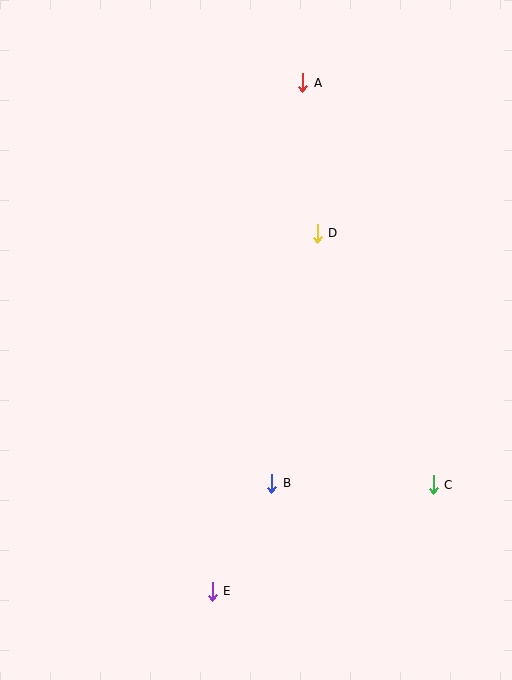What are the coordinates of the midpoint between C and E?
The midpoint between C and E is at (323, 538).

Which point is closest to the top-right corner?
Point A is closest to the top-right corner.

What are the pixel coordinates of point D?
Point D is at (317, 233).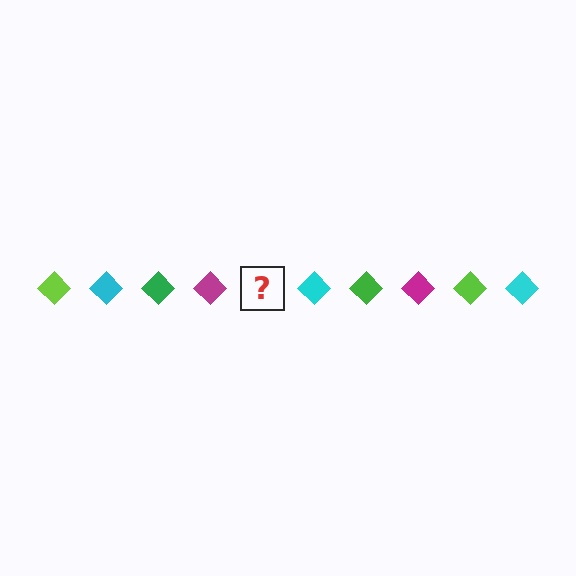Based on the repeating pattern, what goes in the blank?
The blank should be a lime diamond.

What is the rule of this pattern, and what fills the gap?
The rule is that the pattern cycles through lime, cyan, green, magenta diamonds. The gap should be filled with a lime diamond.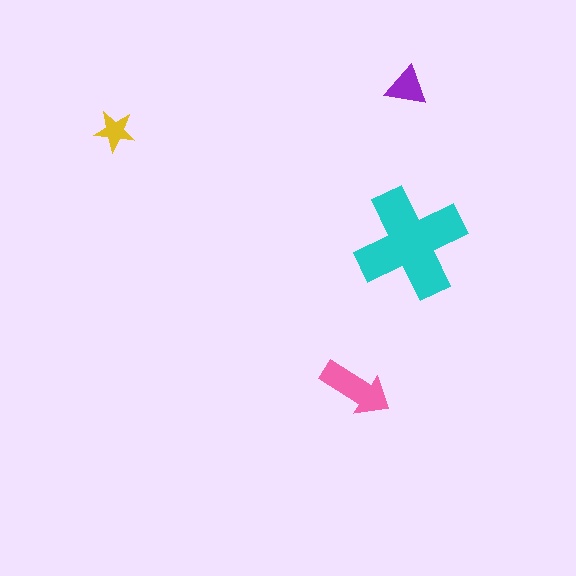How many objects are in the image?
There are 4 objects in the image.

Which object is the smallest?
The yellow star.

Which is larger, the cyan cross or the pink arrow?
The cyan cross.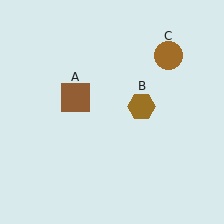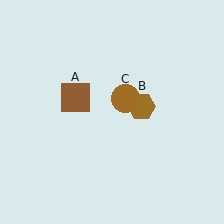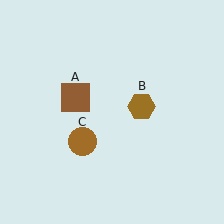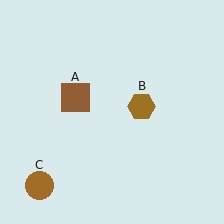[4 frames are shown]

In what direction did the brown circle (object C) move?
The brown circle (object C) moved down and to the left.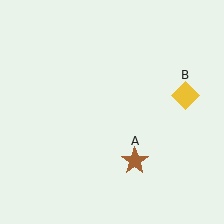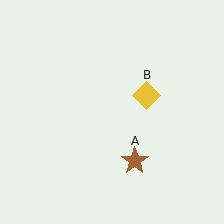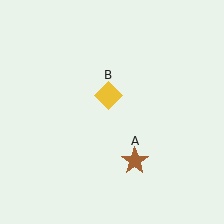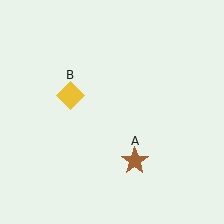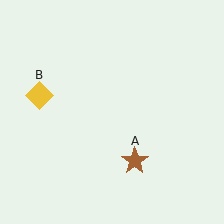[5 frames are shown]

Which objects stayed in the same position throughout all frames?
Brown star (object A) remained stationary.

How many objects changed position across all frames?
1 object changed position: yellow diamond (object B).